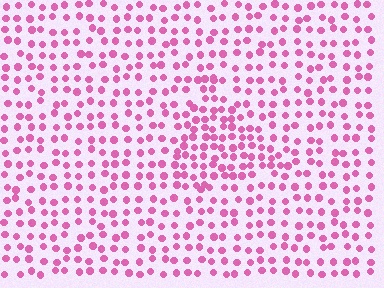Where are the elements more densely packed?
The elements are more densely packed inside the triangle boundary.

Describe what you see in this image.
The image contains small pink elements arranged at two different densities. A triangle-shaped region is visible where the elements are more densely packed than the surrounding area.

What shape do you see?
I see a triangle.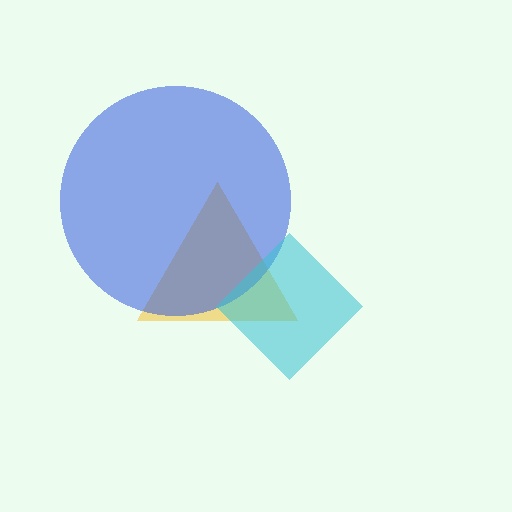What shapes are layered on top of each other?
The layered shapes are: a yellow triangle, a blue circle, a cyan diamond.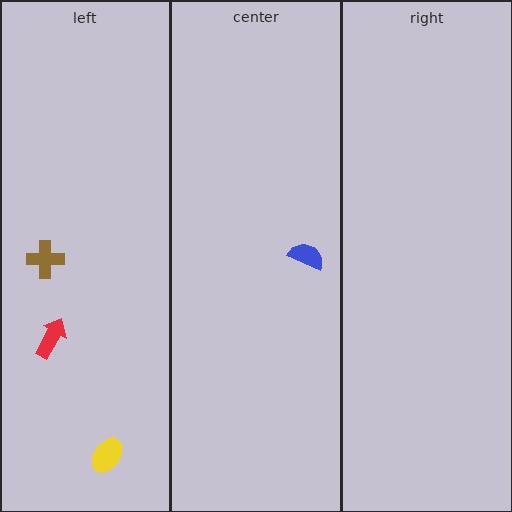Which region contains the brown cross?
The left region.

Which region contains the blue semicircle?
The center region.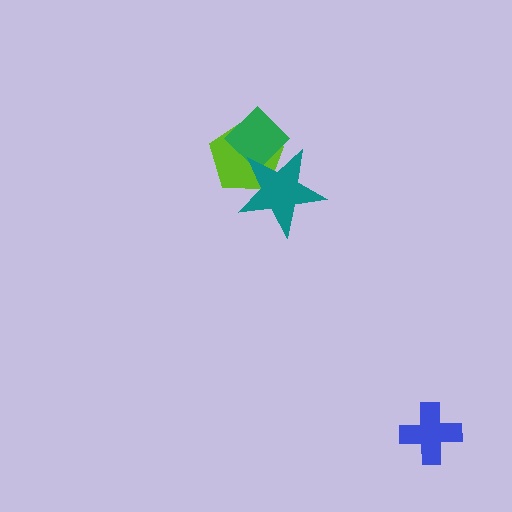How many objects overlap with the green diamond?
2 objects overlap with the green diamond.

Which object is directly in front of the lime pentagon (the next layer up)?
The green diamond is directly in front of the lime pentagon.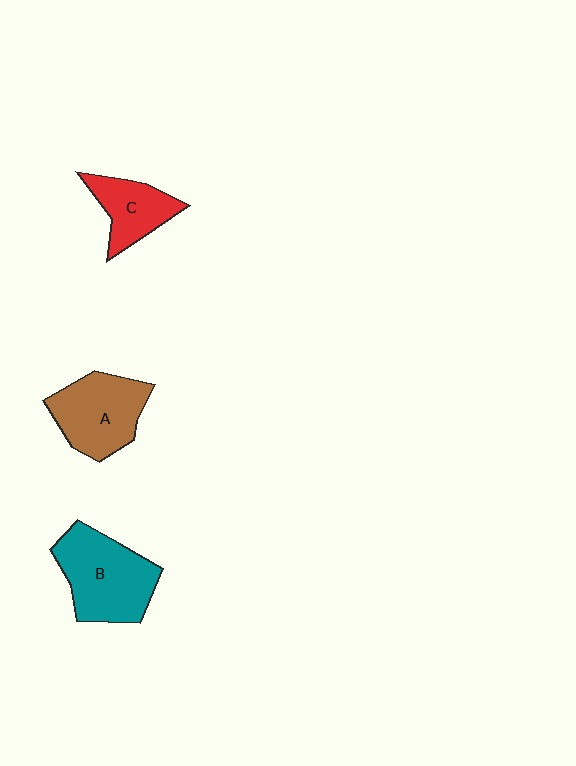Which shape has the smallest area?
Shape C (red).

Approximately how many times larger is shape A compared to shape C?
Approximately 1.4 times.